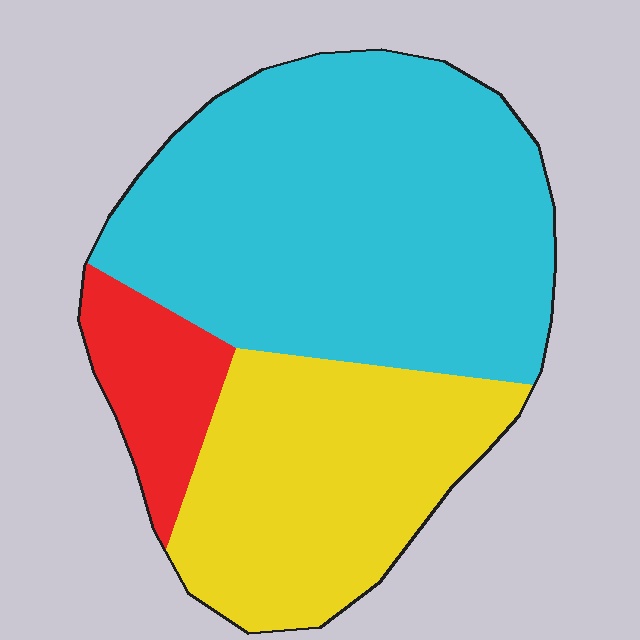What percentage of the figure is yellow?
Yellow covers about 30% of the figure.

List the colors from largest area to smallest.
From largest to smallest: cyan, yellow, red.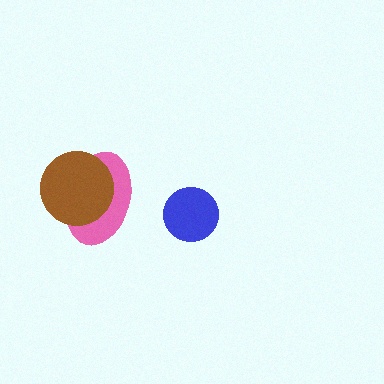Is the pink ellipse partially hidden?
Yes, it is partially covered by another shape.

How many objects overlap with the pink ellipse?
1 object overlaps with the pink ellipse.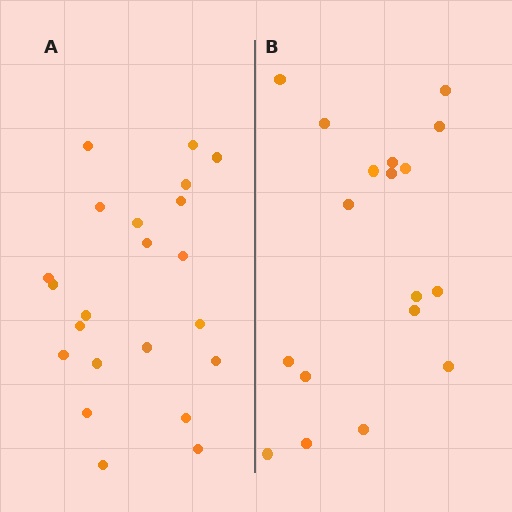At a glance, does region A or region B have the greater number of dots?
Region A (the left region) has more dots.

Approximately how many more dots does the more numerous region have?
Region A has about 4 more dots than region B.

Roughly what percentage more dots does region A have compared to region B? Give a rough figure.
About 20% more.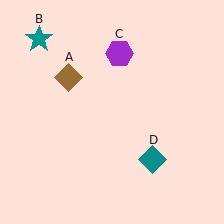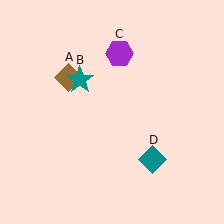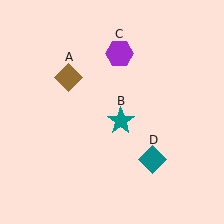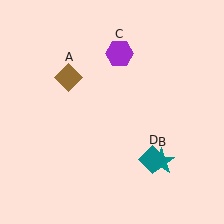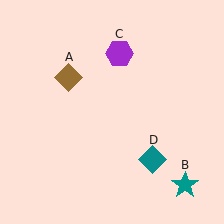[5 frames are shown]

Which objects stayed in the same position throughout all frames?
Brown diamond (object A) and purple hexagon (object C) and teal diamond (object D) remained stationary.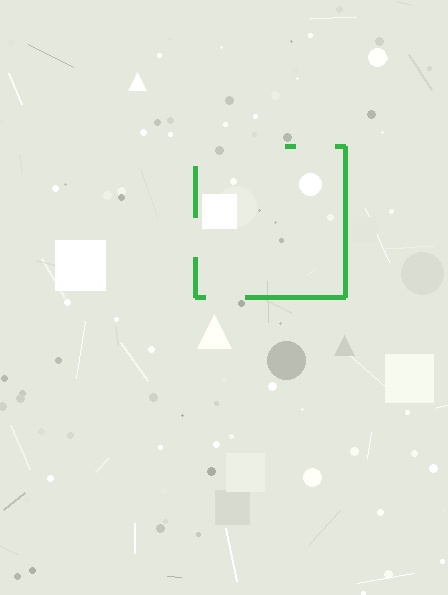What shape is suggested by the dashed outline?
The dashed outline suggests a square.